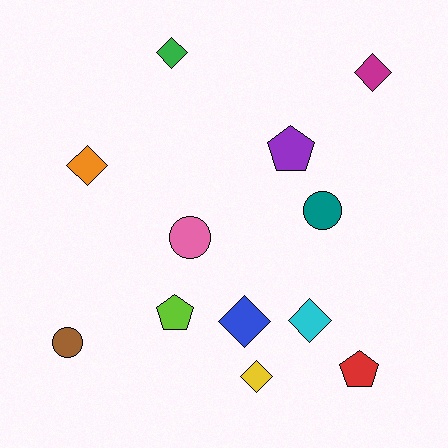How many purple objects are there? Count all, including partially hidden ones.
There is 1 purple object.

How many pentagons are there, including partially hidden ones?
There are 3 pentagons.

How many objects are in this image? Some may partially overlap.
There are 12 objects.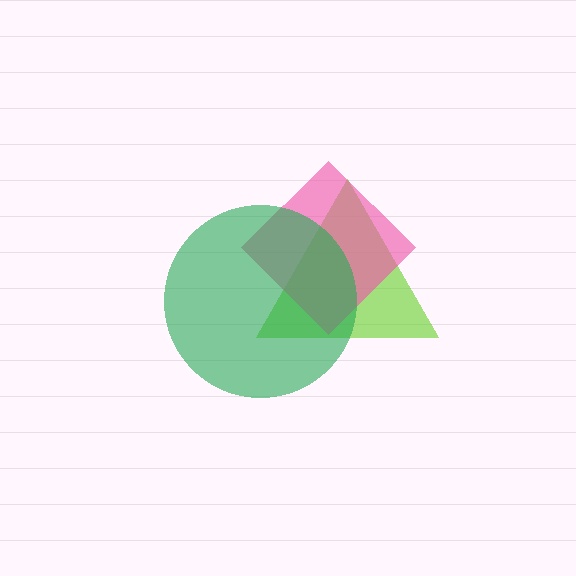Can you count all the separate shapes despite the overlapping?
Yes, there are 3 separate shapes.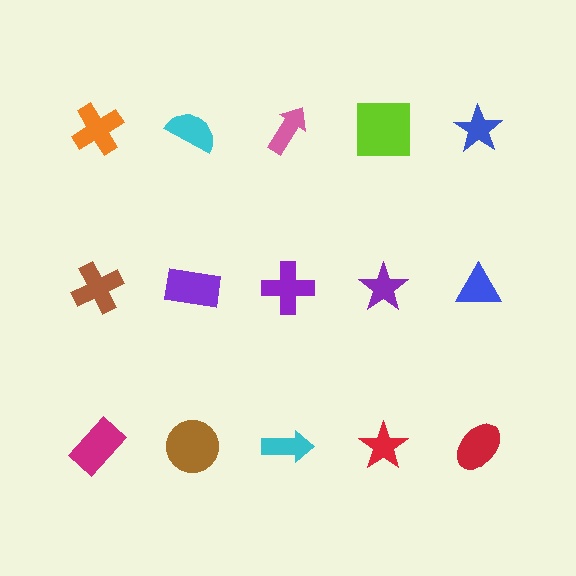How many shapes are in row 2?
5 shapes.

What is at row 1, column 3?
A pink arrow.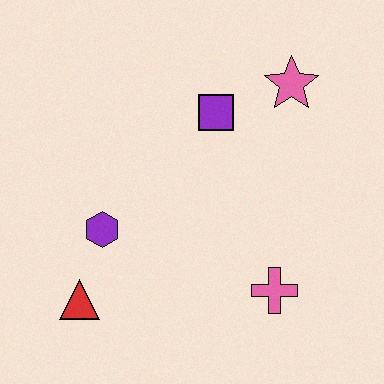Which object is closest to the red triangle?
The purple hexagon is closest to the red triangle.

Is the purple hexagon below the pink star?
Yes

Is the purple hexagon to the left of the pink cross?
Yes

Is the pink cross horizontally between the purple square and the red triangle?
No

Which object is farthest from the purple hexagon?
The pink star is farthest from the purple hexagon.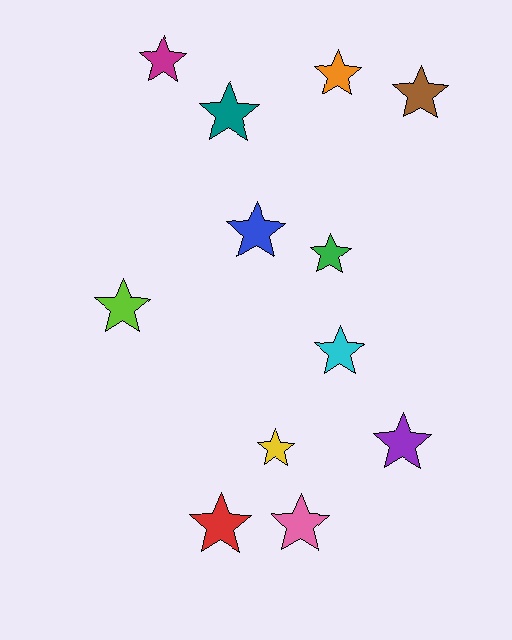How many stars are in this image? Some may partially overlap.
There are 12 stars.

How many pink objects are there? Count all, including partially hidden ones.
There is 1 pink object.